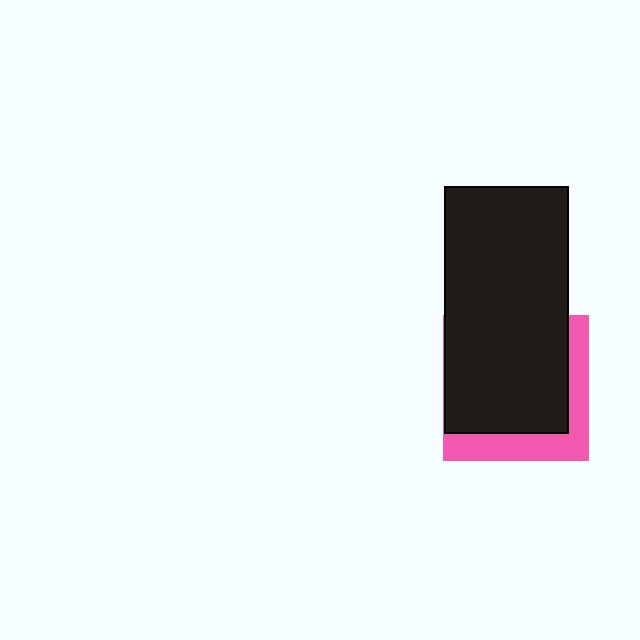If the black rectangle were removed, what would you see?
You would see the complete pink square.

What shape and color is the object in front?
The object in front is a black rectangle.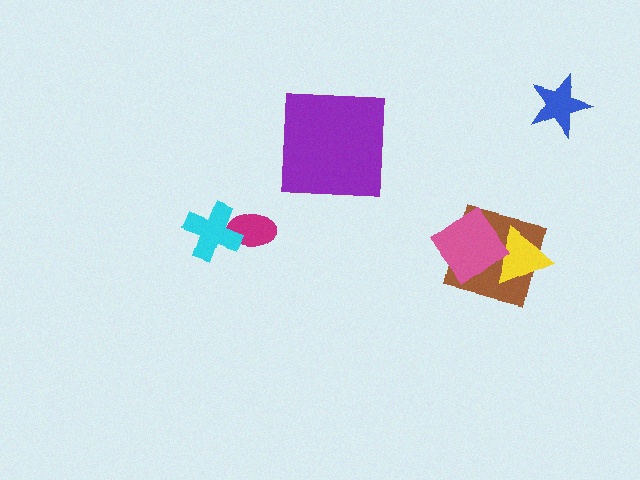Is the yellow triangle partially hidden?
Yes, it is partially covered by another shape.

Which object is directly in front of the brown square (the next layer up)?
The yellow triangle is directly in front of the brown square.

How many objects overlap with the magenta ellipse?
1 object overlaps with the magenta ellipse.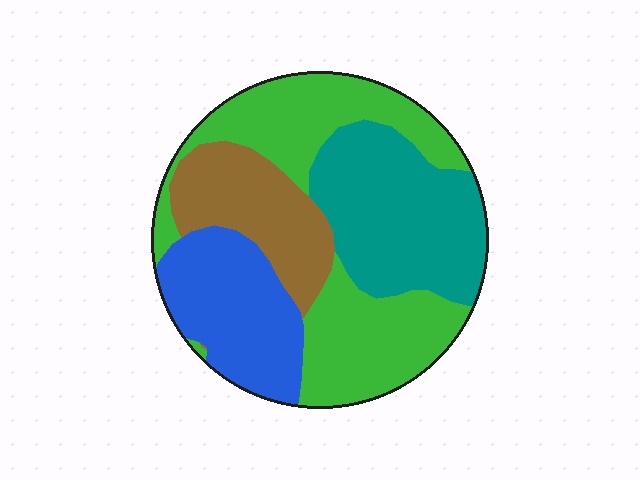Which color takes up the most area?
Green, at roughly 35%.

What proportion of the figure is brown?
Brown covers 17% of the figure.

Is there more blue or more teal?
Teal.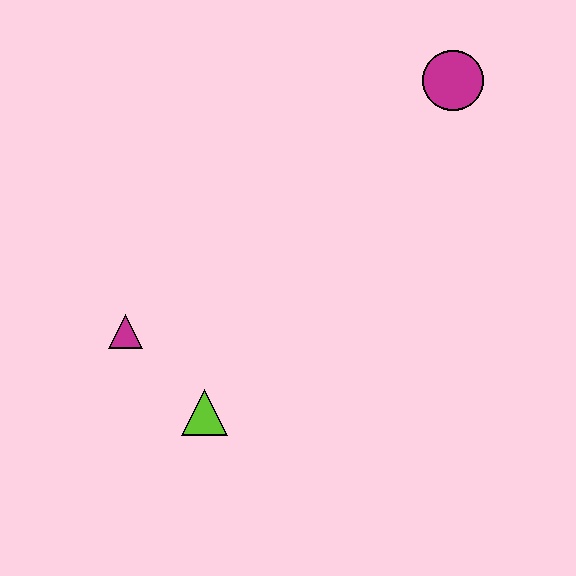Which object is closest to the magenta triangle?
The lime triangle is closest to the magenta triangle.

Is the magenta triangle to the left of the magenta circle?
Yes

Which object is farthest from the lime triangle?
The magenta circle is farthest from the lime triangle.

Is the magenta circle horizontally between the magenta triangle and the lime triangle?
No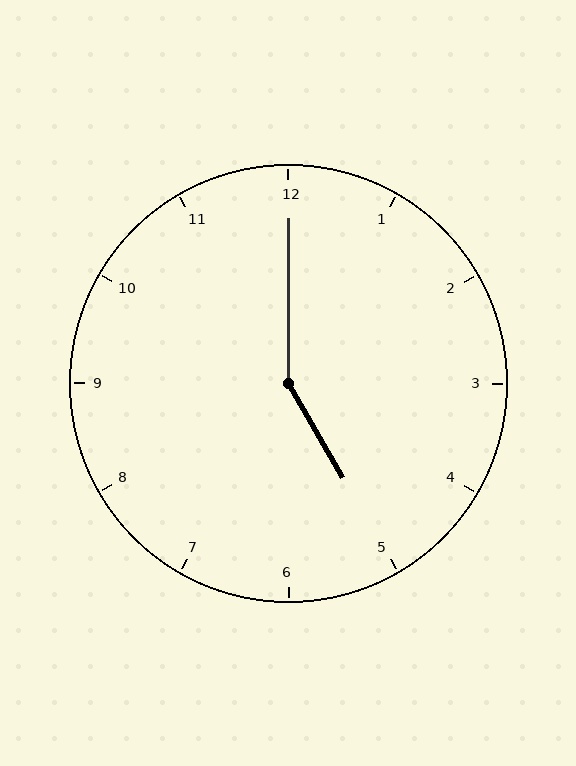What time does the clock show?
5:00.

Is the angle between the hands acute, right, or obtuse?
It is obtuse.